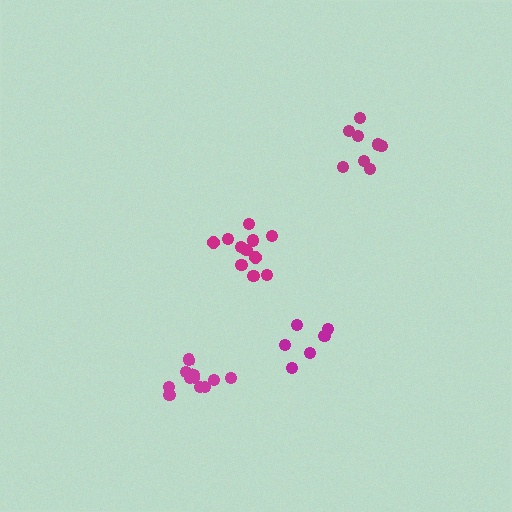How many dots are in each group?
Group 1: 8 dots, Group 2: 11 dots, Group 3: 6 dots, Group 4: 11 dots (36 total).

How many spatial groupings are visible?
There are 4 spatial groupings.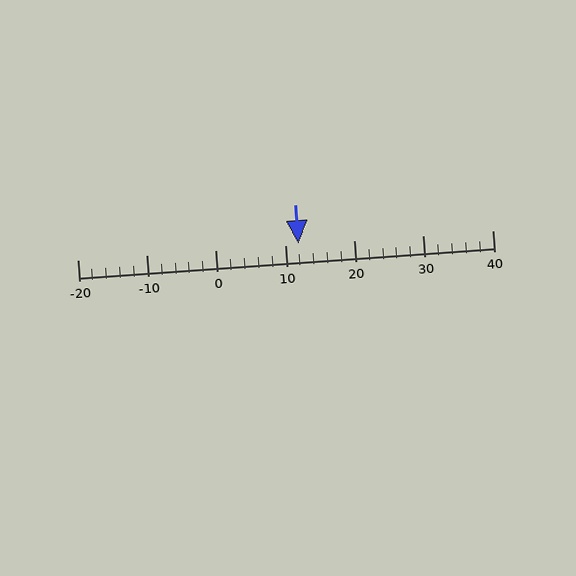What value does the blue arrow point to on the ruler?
The blue arrow points to approximately 12.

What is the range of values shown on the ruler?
The ruler shows values from -20 to 40.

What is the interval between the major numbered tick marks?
The major tick marks are spaced 10 units apart.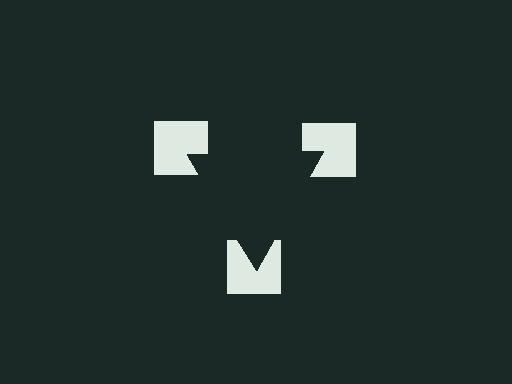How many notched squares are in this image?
There are 3 — one at each vertex of the illusory triangle.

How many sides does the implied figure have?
3 sides.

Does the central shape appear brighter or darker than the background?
It typically appears slightly darker than the background, even though no actual brightness change is drawn.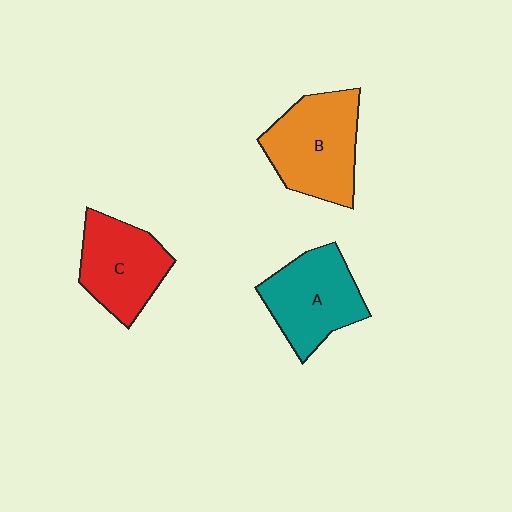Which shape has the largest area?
Shape B (orange).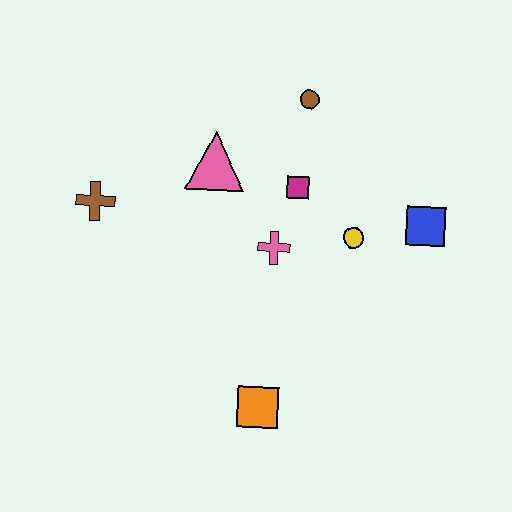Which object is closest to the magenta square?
The pink cross is closest to the magenta square.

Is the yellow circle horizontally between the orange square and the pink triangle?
No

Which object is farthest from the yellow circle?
The brown cross is farthest from the yellow circle.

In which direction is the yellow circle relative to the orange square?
The yellow circle is above the orange square.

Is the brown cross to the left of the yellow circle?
Yes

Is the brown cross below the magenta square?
Yes